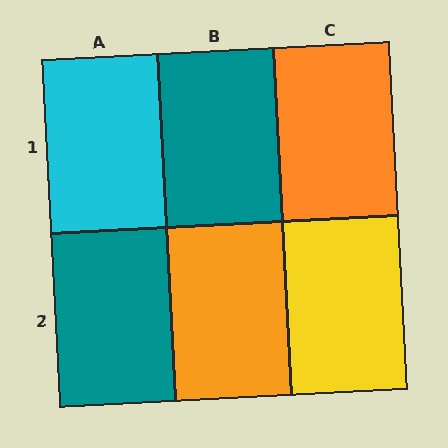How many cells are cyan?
1 cell is cyan.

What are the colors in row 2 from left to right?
Teal, orange, yellow.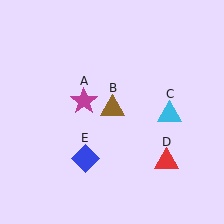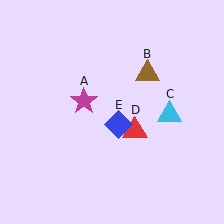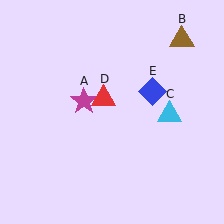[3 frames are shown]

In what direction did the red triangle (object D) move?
The red triangle (object D) moved up and to the left.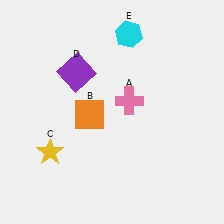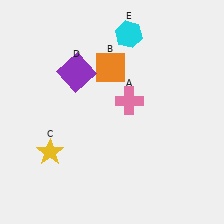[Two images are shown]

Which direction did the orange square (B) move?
The orange square (B) moved up.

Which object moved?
The orange square (B) moved up.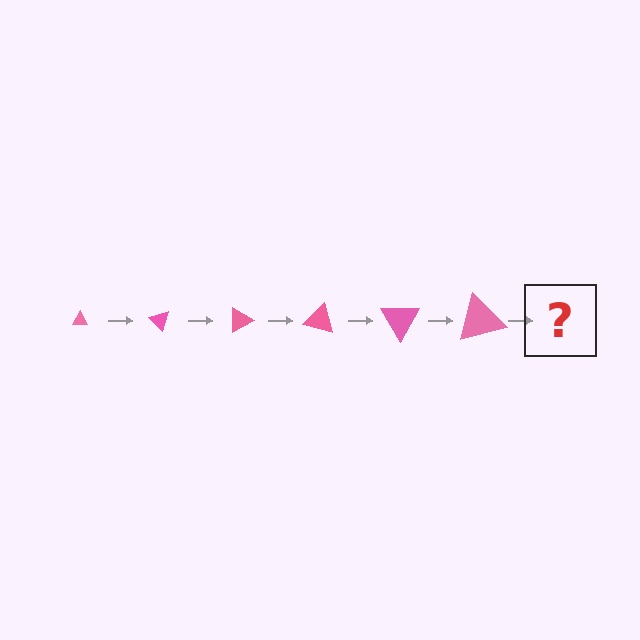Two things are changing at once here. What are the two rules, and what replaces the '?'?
The two rules are that the triangle grows larger each step and it rotates 45 degrees each step. The '?' should be a triangle, larger than the previous one and rotated 270 degrees from the start.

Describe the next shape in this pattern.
It should be a triangle, larger than the previous one and rotated 270 degrees from the start.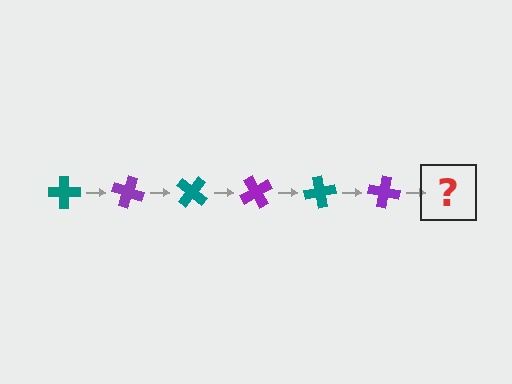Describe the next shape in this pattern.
It should be a teal cross, rotated 120 degrees from the start.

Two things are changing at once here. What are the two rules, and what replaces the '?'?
The two rules are that it rotates 20 degrees each step and the color cycles through teal and purple. The '?' should be a teal cross, rotated 120 degrees from the start.